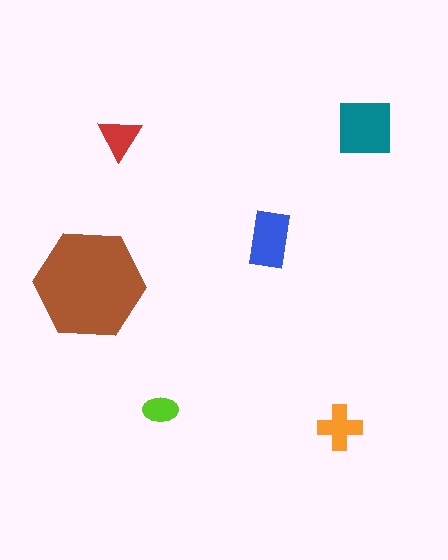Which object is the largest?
The brown hexagon.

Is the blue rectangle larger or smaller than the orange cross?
Larger.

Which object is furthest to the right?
The teal square is rightmost.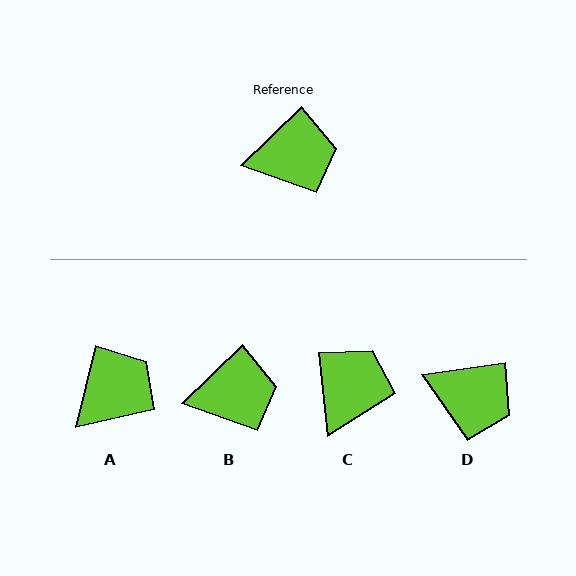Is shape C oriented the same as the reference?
No, it is off by about 53 degrees.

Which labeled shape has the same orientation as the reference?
B.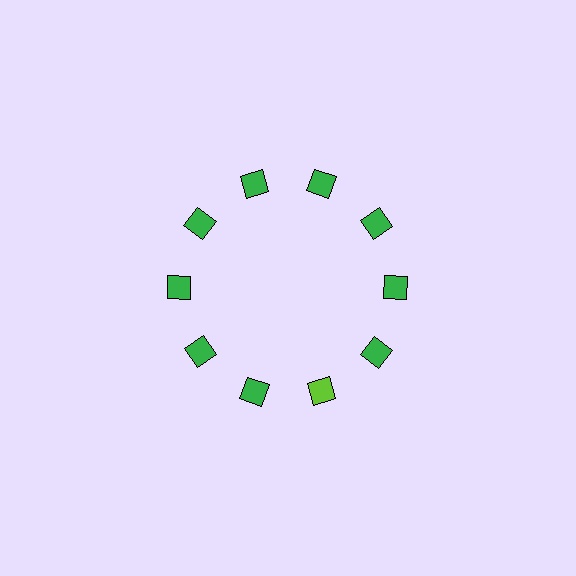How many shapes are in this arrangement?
There are 10 shapes arranged in a ring pattern.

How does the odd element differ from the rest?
It has a different color: lime instead of green.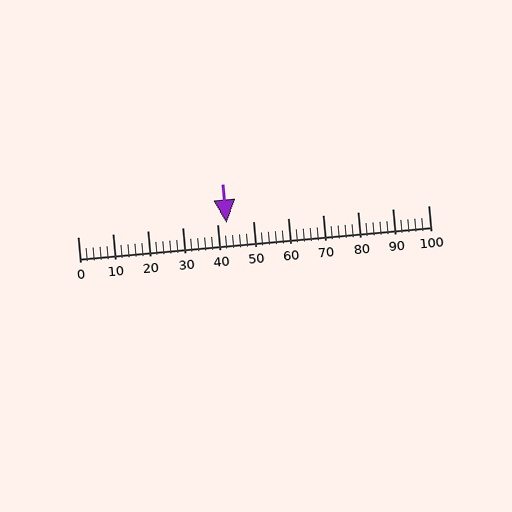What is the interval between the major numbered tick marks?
The major tick marks are spaced 10 units apart.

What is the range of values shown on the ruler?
The ruler shows values from 0 to 100.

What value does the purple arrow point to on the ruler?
The purple arrow points to approximately 43.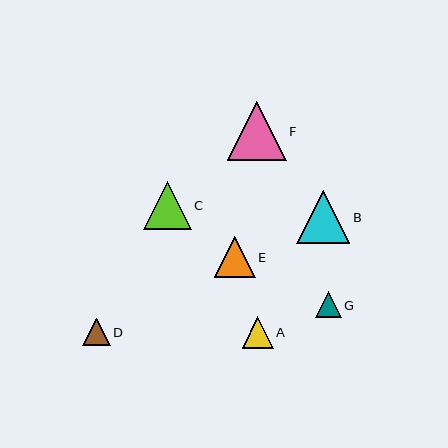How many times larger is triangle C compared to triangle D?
Triangle C is approximately 1.8 times the size of triangle D.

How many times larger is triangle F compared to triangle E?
Triangle F is approximately 1.4 times the size of triangle E.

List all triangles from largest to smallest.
From largest to smallest: F, B, C, E, A, D, G.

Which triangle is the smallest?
Triangle G is the smallest with a size of approximately 26 pixels.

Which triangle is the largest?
Triangle F is the largest with a size of approximately 58 pixels.